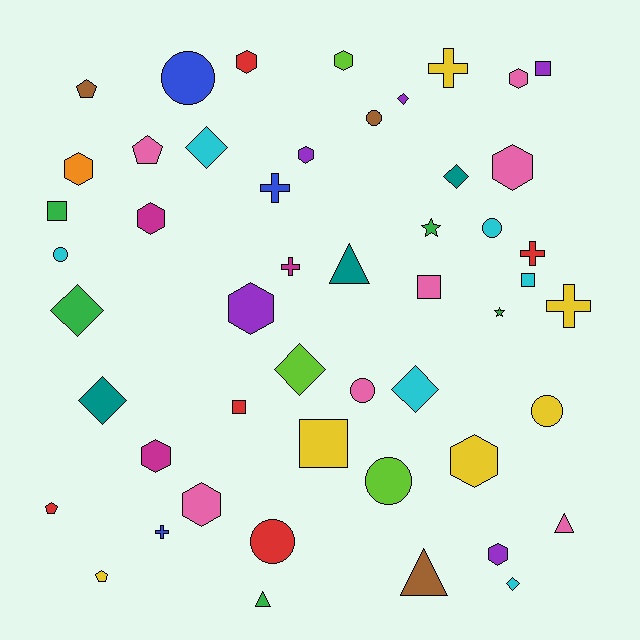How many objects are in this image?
There are 50 objects.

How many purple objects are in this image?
There are 5 purple objects.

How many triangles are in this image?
There are 4 triangles.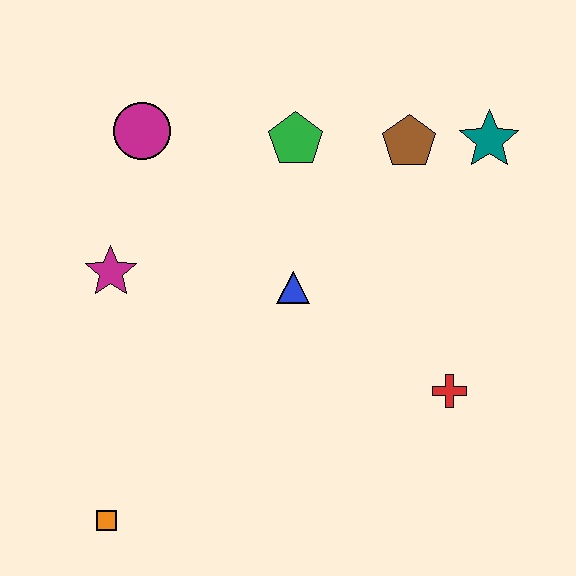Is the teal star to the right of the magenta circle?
Yes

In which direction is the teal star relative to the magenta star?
The teal star is to the right of the magenta star.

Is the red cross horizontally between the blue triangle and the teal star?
Yes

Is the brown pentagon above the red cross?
Yes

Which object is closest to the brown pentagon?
The teal star is closest to the brown pentagon.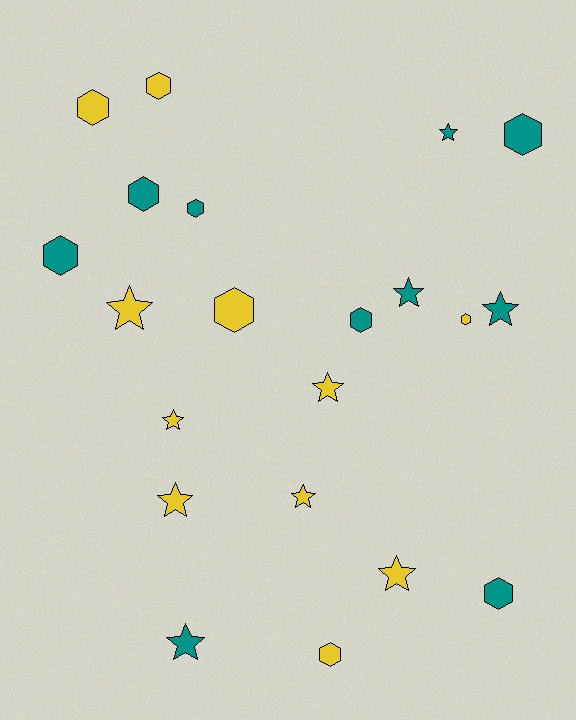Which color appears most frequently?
Yellow, with 11 objects.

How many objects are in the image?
There are 21 objects.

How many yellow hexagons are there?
There are 5 yellow hexagons.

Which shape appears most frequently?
Hexagon, with 11 objects.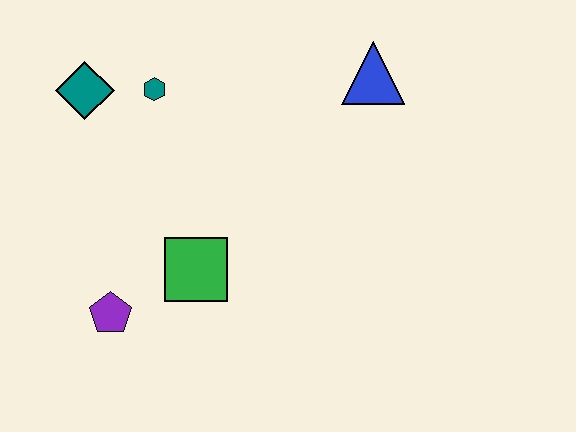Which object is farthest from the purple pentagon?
The blue triangle is farthest from the purple pentagon.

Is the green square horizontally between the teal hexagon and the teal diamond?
No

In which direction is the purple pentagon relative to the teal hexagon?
The purple pentagon is below the teal hexagon.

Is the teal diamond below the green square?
No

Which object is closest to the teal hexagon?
The teal diamond is closest to the teal hexagon.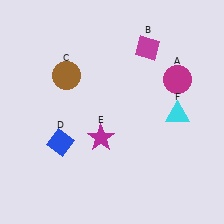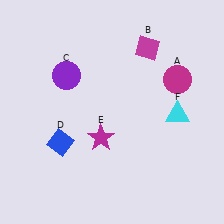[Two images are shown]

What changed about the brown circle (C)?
In Image 1, C is brown. In Image 2, it changed to purple.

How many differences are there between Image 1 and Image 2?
There is 1 difference between the two images.